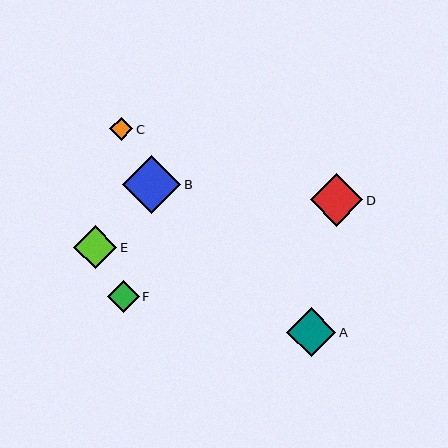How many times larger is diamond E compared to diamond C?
Diamond E is approximately 1.9 times the size of diamond C.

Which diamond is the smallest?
Diamond C is the smallest with a size of approximately 23 pixels.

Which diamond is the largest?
Diamond B is the largest with a size of approximately 58 pixels.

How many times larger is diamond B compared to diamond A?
Diamond B is approximately 1.2 times the size of diamond A.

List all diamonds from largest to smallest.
From largest to smallest: B, D, A, E, F, C.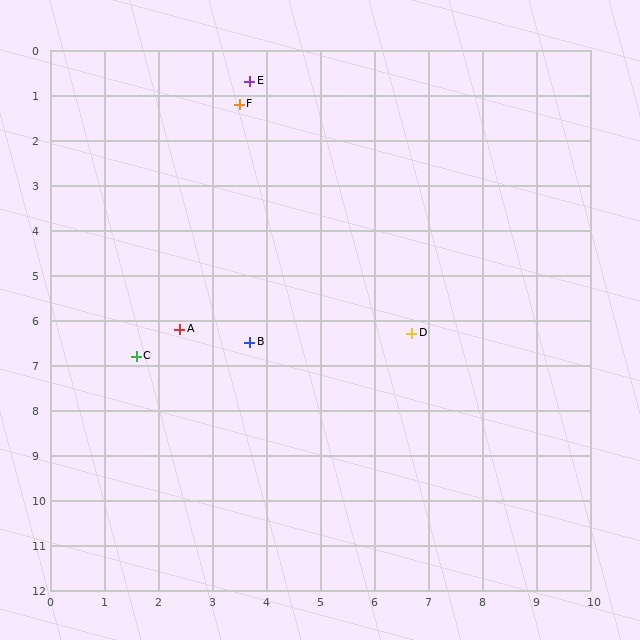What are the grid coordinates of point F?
Point F is at approximately (3.5, 1.2).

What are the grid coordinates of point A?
Point A is at approximately (2.4, 6.2).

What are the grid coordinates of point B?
Point B is at approximately (3.7, 6.5).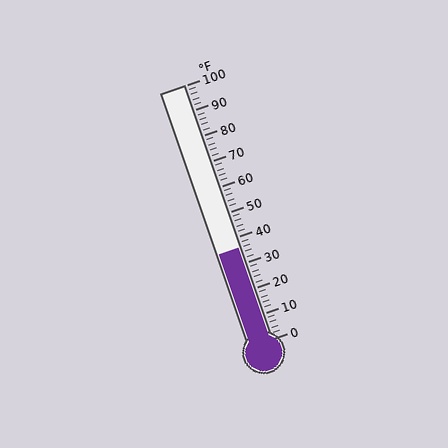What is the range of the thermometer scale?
The thermometer scale ranges from 0°F to 100°F.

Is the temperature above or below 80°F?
The temperature is below 80°F.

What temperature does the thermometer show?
The thermometer shows approximately 36°F.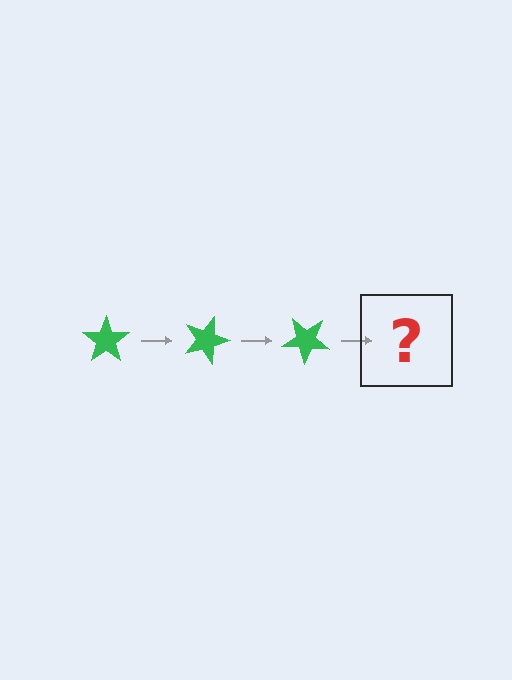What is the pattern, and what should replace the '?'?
The pattern is that the star rotates 20 degrees each step. The '?' should be a green star rotated 60 degrees.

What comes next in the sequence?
The next element should be a green star rotated 60 degrees.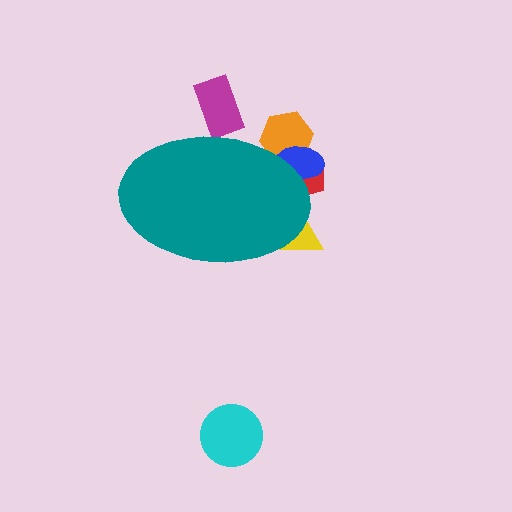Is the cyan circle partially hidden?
No, the cyan circle is fully visible.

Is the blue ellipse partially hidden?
Yes, the blue ellipse is partially hidden behind the teal ellipse.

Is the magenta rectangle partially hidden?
Yes, the magenta rectangle is partially hidden behind the teal ellipse.